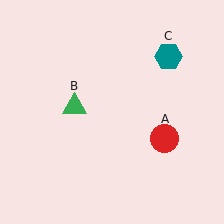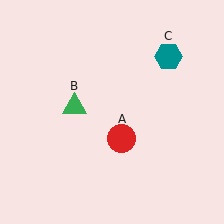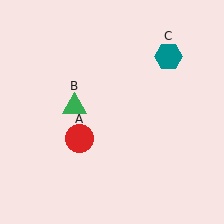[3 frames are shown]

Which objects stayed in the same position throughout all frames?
Green triangle (object B) and teal hexagon (object C) remained stationary.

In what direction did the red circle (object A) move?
The red circle (object A) moved left.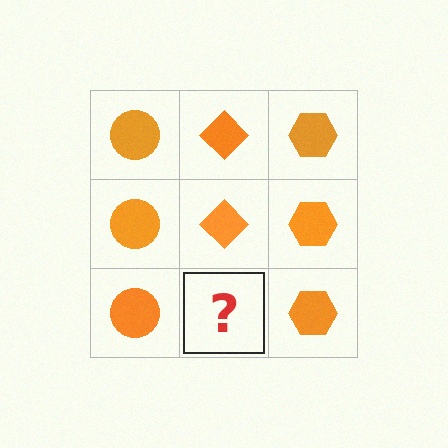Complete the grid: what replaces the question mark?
The question mark should be replaced with an orange diamond.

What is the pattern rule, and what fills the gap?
The rule is that each column has a consistent shape. The gap should be filled with an orange diamond.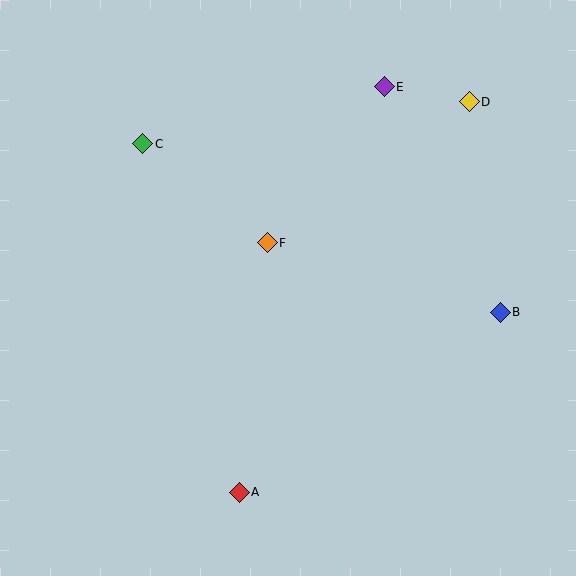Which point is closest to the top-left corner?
Point C is closest to the top-left corner.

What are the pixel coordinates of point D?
Point D is at (469, 102).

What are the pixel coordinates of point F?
Point F is at (267, 243).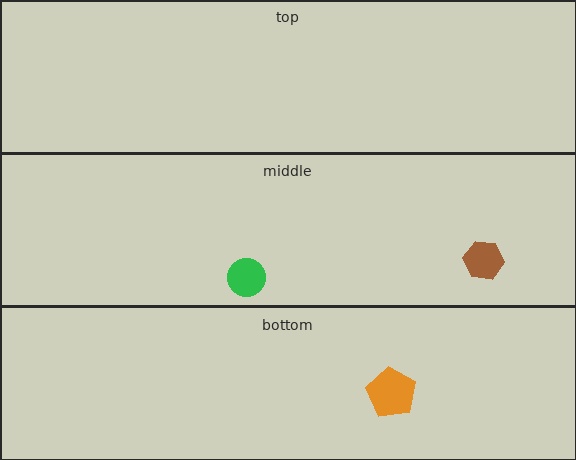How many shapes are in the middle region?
2.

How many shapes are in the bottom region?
1.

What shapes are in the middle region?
The green circle, the brown hexagon.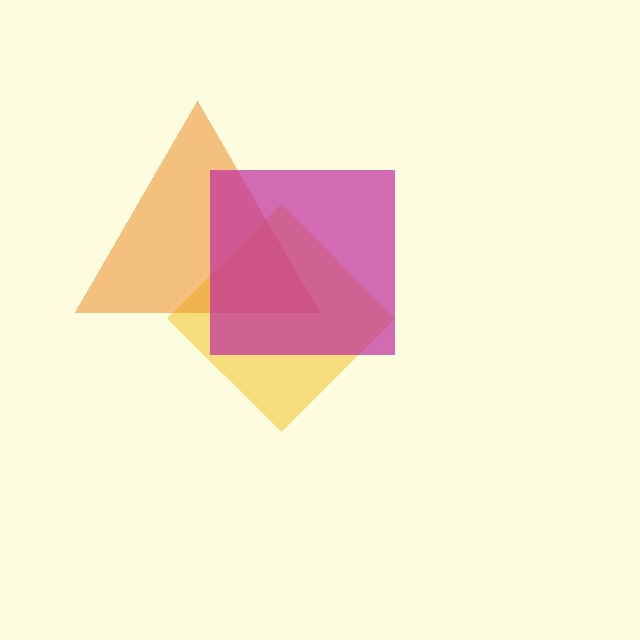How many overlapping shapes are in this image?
There are 3 overlapping shapes in the image.